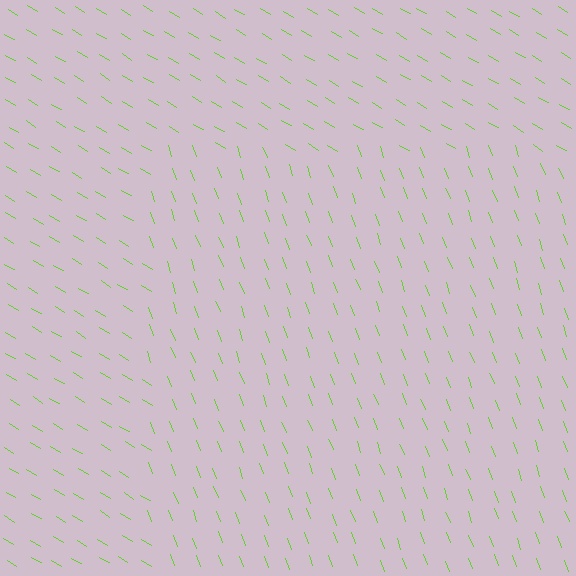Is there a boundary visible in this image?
Yes, there is a texture boundary formed by a change in line orientation.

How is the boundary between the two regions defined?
The boundary is defined purely by a change in line orientation (approximately 38 degrees difference). All lines are the same color and thickness.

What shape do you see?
I see a rectangle.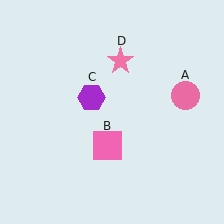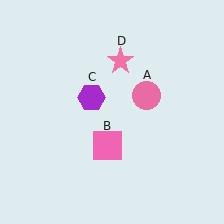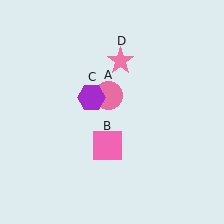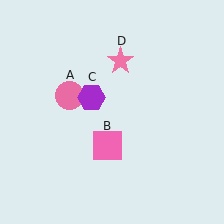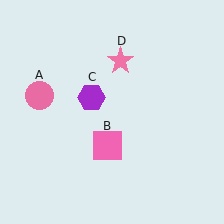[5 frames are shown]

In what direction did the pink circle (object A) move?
The pink circle (object A) moved left.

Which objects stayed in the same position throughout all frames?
Pink square (object B) and purple hexagon (object C) and pink star (object D) remained stationary.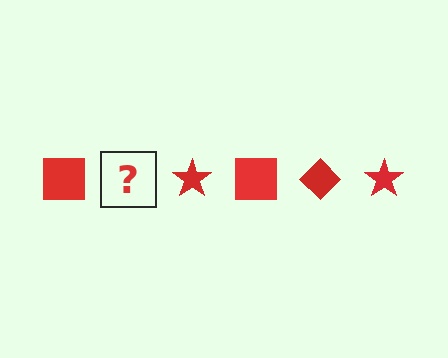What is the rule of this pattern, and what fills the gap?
The rule is that the pattern cycles through square, diamond, star shapes in red. The gap should be filled with a red diamond.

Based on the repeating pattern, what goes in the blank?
The blank should be a red diamond.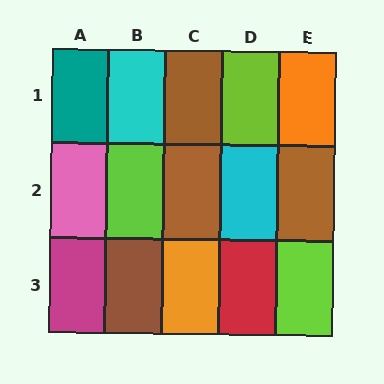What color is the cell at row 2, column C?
Brown.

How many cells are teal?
1 cell is teal.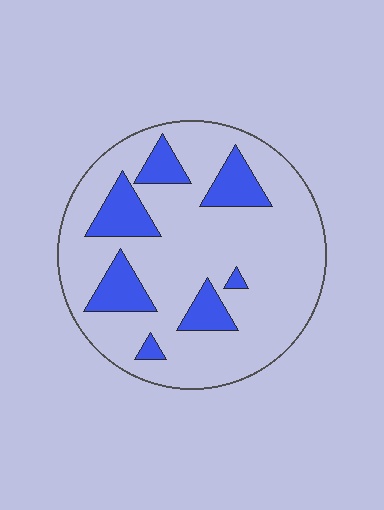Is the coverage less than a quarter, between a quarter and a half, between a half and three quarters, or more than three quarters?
Less than a quarter.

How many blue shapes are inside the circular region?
7.